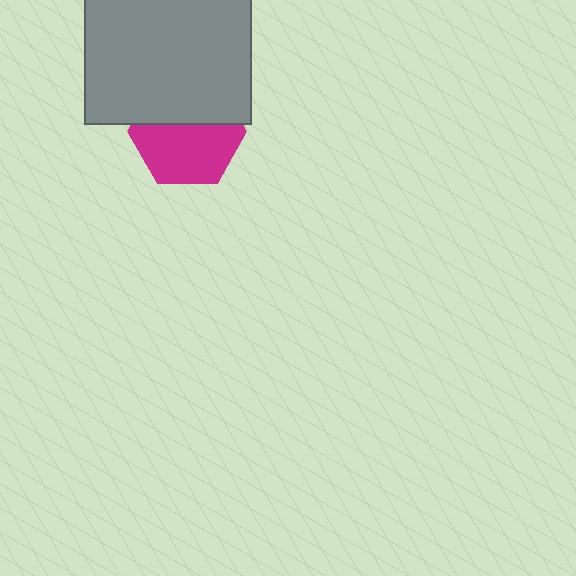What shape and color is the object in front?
The object in front is a gray square.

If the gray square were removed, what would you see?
You would see the complete magenta hexagon.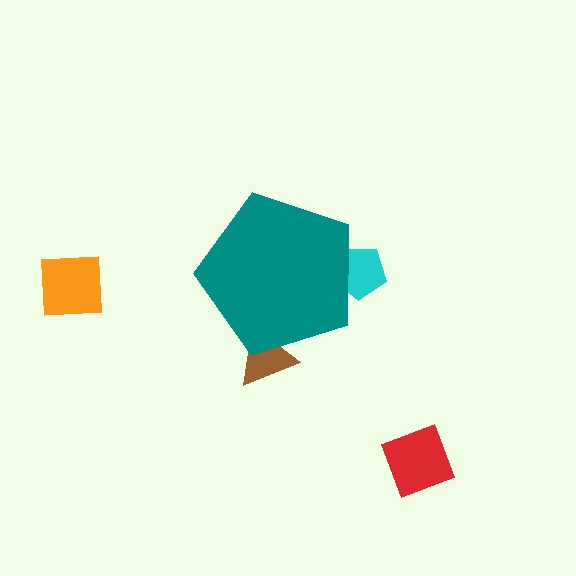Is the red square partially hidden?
No, the red square is fully visible.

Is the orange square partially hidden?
No, the orange square is fully visible.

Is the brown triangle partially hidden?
Yes, the brown triangle is partially hidden behind the teal pentagon.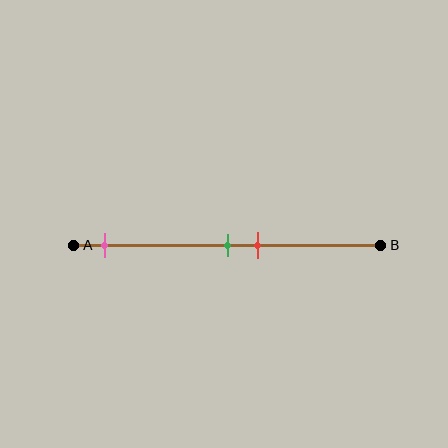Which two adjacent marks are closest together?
The green and red marks are the closest adjacent pair.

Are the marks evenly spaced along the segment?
No, the marks are not evenly spaced.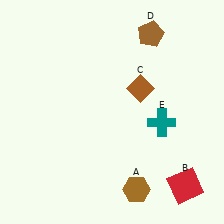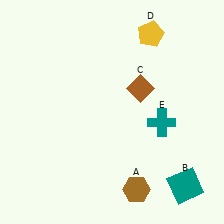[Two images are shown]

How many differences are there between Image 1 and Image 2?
There are 2 differences between the two images.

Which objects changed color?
B changed from red to teal. D changed from brown to yellow.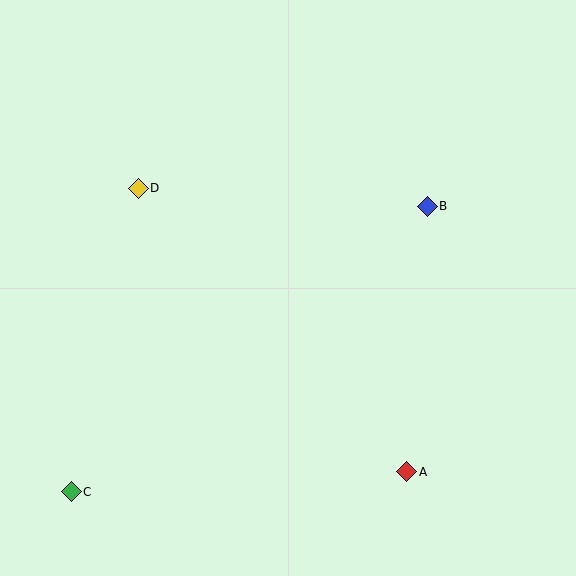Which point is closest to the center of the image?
Point B at (427, 206) is closest to the center.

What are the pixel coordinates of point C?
Point C is at (71, 492).